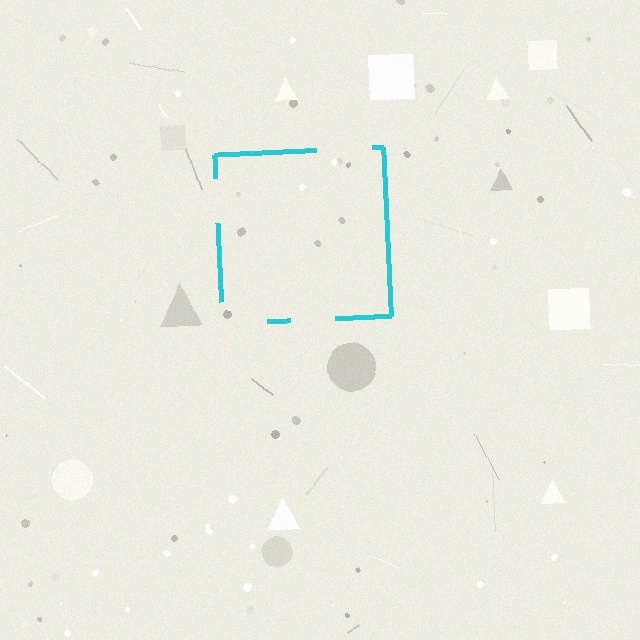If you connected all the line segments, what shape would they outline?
They would outline a square.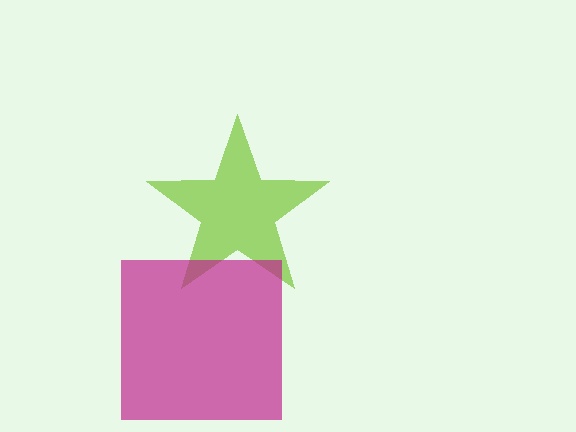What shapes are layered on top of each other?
The layered shapes are: a lime star, a magenta square.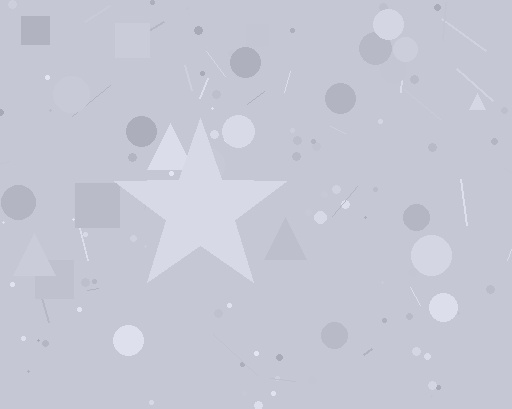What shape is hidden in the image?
A star is hidden in the image.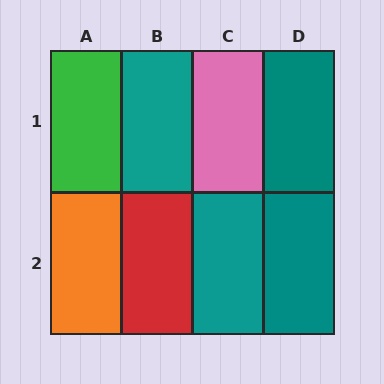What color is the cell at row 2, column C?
Teal.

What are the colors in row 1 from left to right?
Green, teal, pink, teal.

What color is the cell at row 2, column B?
Red.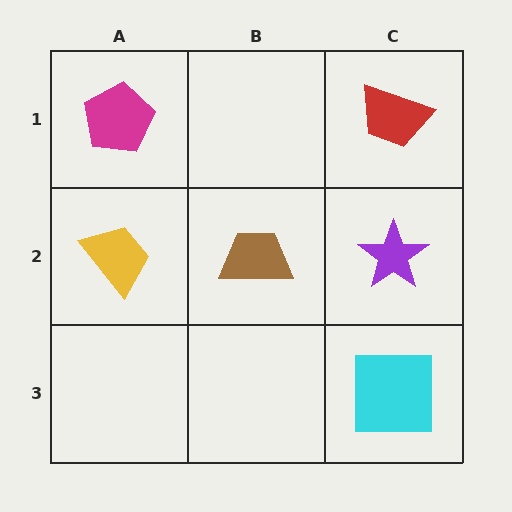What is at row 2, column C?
A purple star.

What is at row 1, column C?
A red trapezoid.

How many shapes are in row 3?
1 shape.